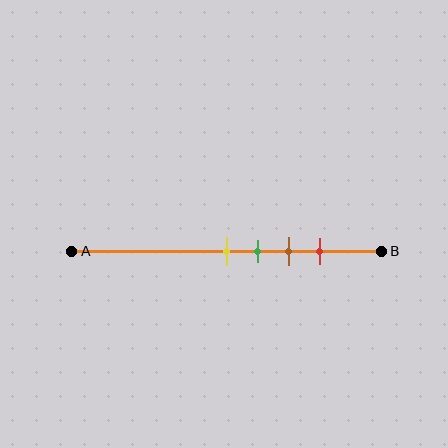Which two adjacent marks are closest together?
The yellow and green marks are the closest adjacent pair.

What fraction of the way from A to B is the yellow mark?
The yellow mark is approximately 50% (0.5) of the way from A to B.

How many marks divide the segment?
There are 4 marks dividing the segment.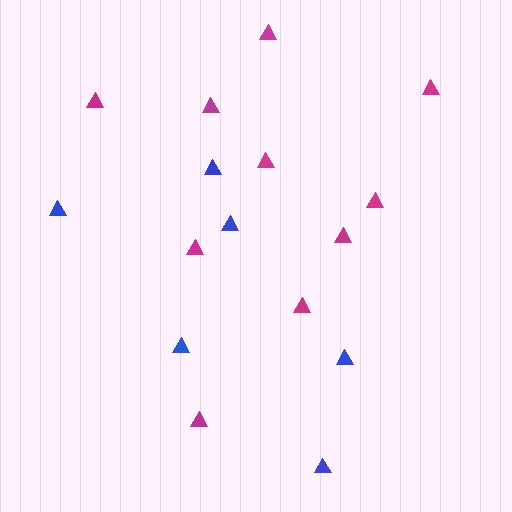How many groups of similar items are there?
There are 2 groups: one group of blue triangles (6) and one group of magenta triangles (10).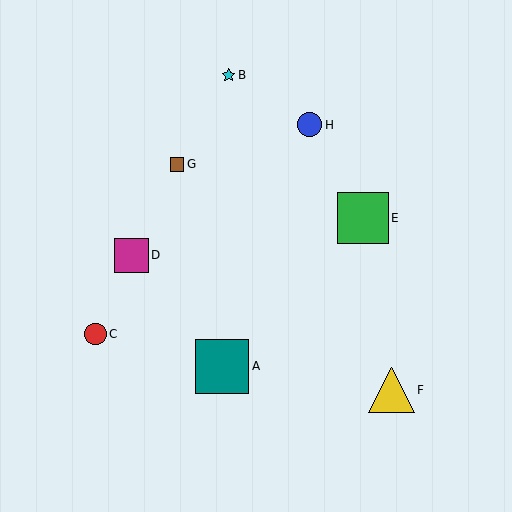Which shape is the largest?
The teal square (labeled A) is the largest.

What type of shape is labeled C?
Shape C is a red circle.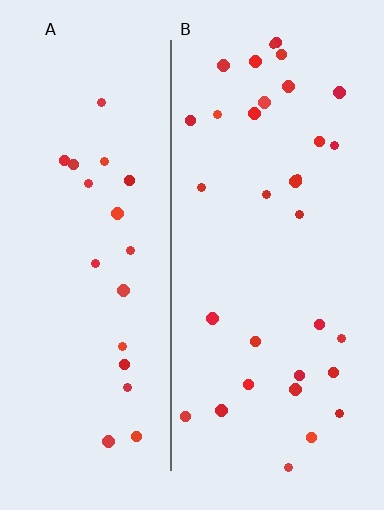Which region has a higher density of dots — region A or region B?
B (the right).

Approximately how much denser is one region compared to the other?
Approximately 1.5× — region B over region A.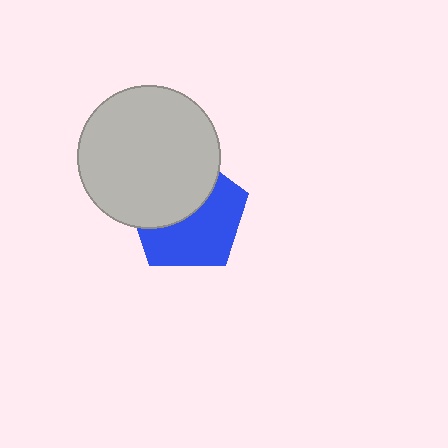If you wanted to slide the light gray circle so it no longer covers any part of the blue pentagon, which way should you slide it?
Slide it toward the upper-left — that is the most direct way to separate the two shapes.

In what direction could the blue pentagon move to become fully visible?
The blue pentagon could move toward the lower-right. That would shift it out from behind the light gray circle entirely.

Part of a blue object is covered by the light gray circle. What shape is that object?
It is a pentagon.